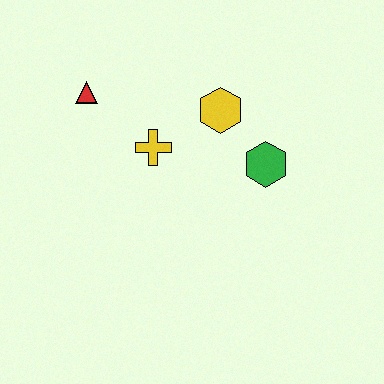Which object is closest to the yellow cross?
The yellow hexagon is closest to the yellow cross.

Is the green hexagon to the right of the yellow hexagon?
Yes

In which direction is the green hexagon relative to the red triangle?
The green hexagon is to the right of the red triangle.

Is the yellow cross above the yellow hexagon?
No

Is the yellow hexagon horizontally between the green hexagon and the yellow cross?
Yes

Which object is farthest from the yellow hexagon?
The red triangle is farthest from the yellow hexagon.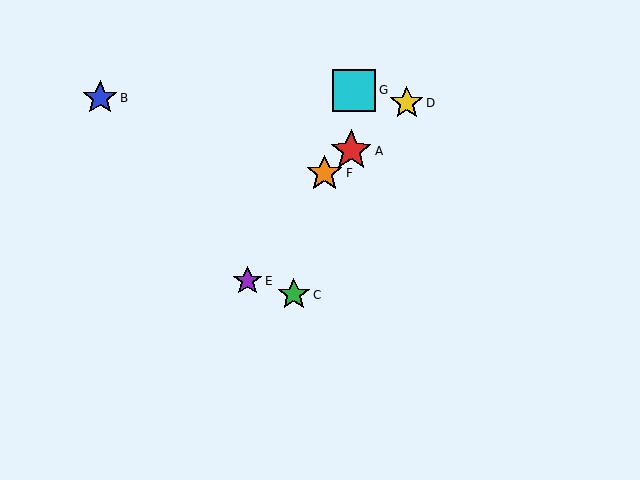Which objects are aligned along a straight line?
Objects A, D, F are aligned along a straight line.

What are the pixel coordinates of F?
Object F is at (324, 173).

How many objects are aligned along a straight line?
3 objects (A, D, F) are aligned along a straight line.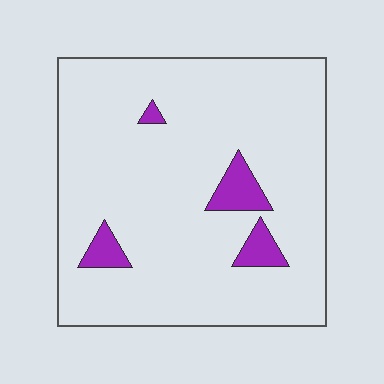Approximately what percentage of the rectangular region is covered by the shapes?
Approximately 10%.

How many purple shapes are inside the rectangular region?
4.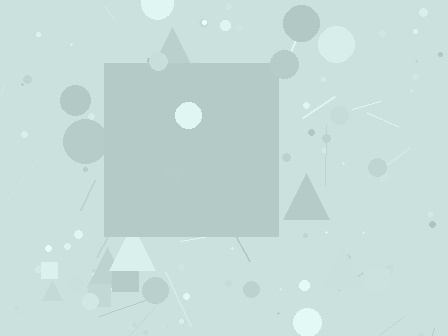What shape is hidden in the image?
A square is hidden in the image.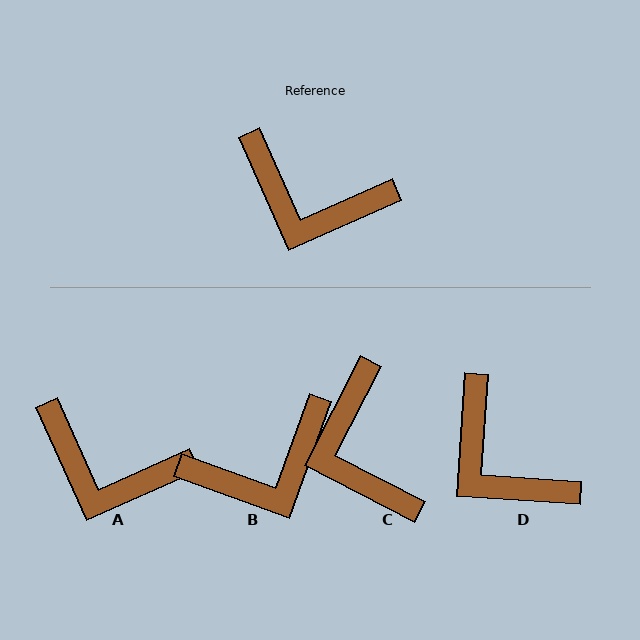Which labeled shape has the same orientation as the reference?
A.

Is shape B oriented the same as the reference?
No, it is off by about 46 degrees.